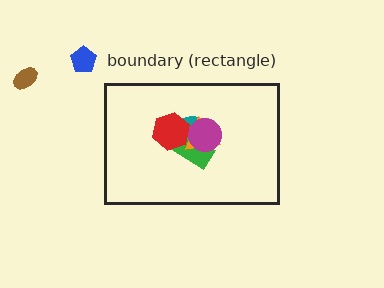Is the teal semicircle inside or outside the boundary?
Inside.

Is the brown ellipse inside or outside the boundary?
Outside.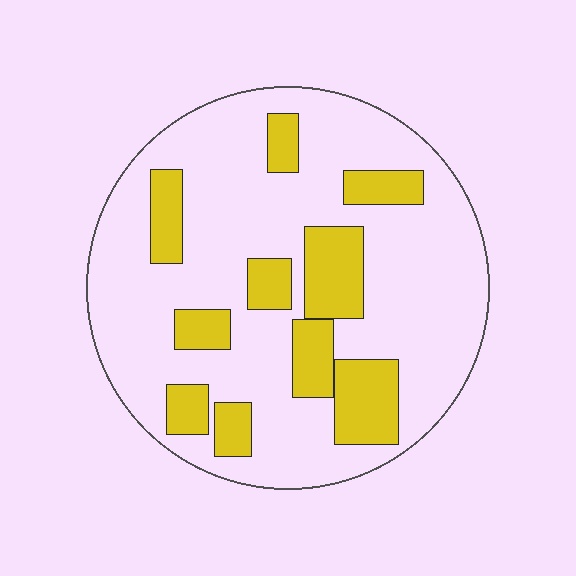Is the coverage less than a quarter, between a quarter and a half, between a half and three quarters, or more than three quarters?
Less than a quarter.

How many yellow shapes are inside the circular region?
10.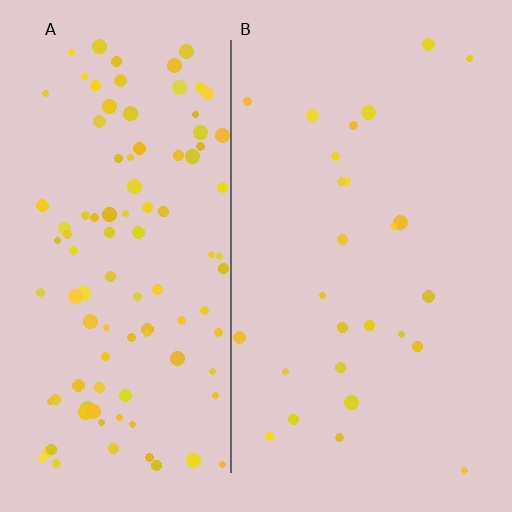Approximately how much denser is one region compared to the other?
Approximately 3.9× — region A over region B.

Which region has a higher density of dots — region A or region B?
A (the left).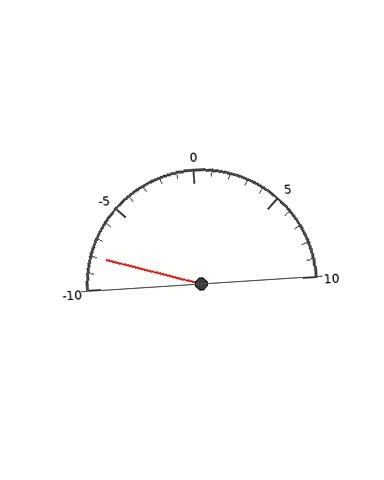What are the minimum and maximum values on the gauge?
The gauge ranges from -10 to 10.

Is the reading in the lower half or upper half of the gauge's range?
The reading is in the lower half of the range (-10 to 10).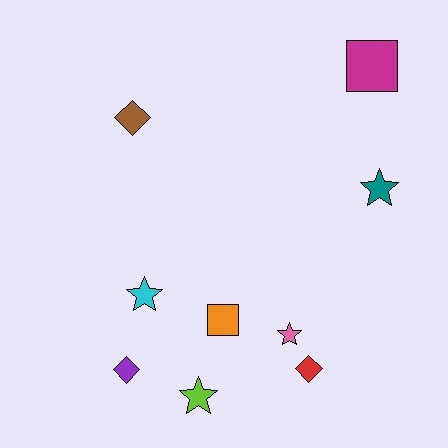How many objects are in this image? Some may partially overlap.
There are 9 objects.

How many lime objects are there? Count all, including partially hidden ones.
There is 1 lime object.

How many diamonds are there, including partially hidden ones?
There are 3 diamonds.